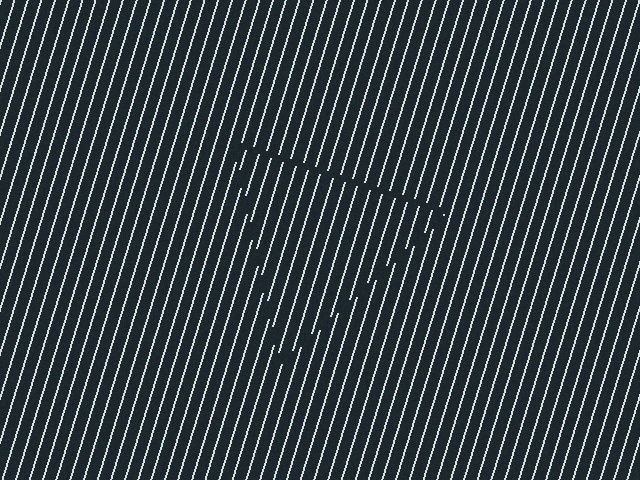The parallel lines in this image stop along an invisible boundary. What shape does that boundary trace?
An illusory triangle. The interior of the shape contains the same grating, shifted by half a period — the contour is defined by the phase discontinuity where line-ends from the inner and outer gratings abut.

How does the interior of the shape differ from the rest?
The interior of the shape contains the same grating, shifted by half a period — the contour is defined by the phase discontinuity where line-ends from the inner and outer gratings abut.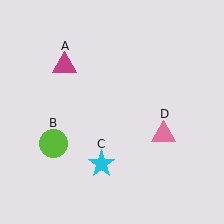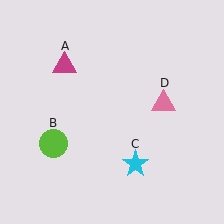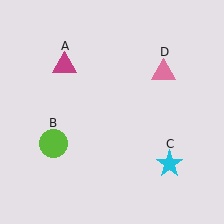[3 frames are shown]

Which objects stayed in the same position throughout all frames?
Magenta triangle (object A) and lime circle (object B) remained stationary.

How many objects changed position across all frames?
2 objects changed position: cyan star (object C), pink triangle (object D).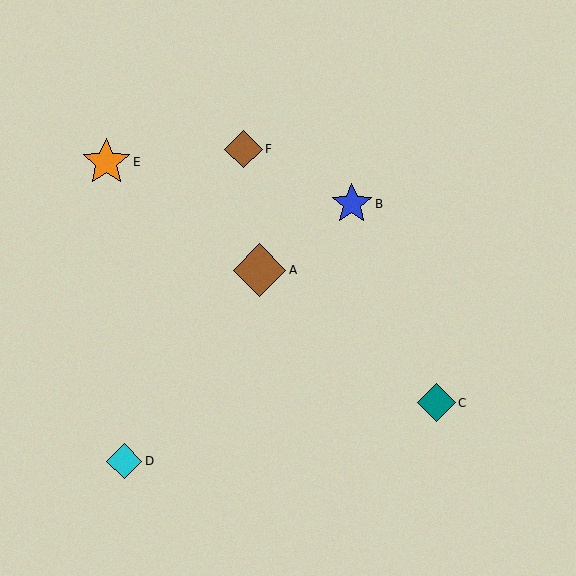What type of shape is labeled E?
Shape E is an orange star.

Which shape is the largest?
The brown diamond (labeled A) is the largest.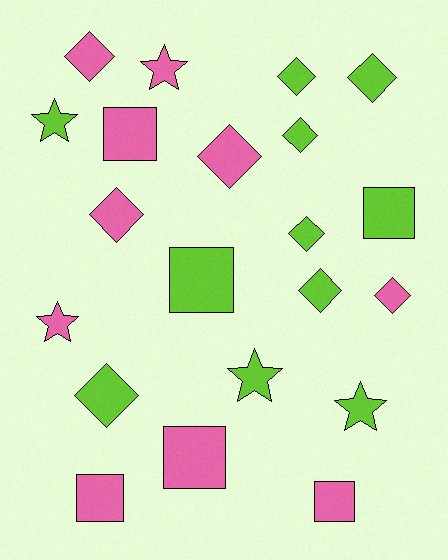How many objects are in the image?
There are 21 objects.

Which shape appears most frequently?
Diamond, with 10 objects.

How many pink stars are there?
There are 2 pink stars.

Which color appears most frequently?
Lime, with 11 objects.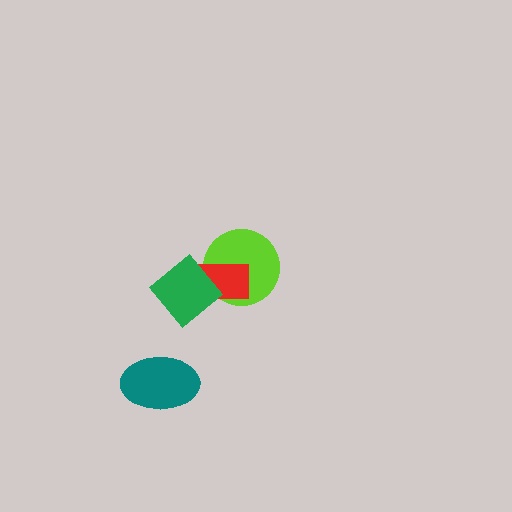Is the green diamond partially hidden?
No, no other shape covers it.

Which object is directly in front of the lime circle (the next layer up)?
The red rectangle is directly in front of the lime circle.